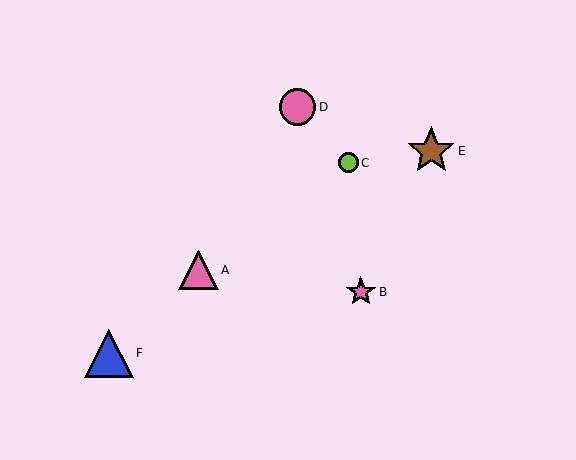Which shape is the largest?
The blue triangle (labeled F) is the largest.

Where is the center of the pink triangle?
The center of the pink triangle is at (198, 270).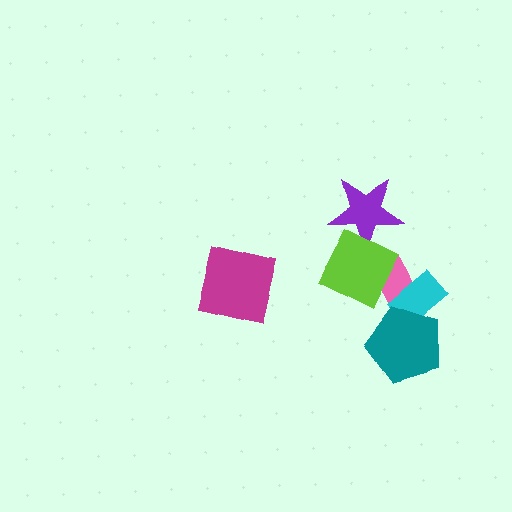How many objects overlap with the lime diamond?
2 objects overlap with the lime diamond.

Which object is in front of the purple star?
The lime diamond is in front of the purple star.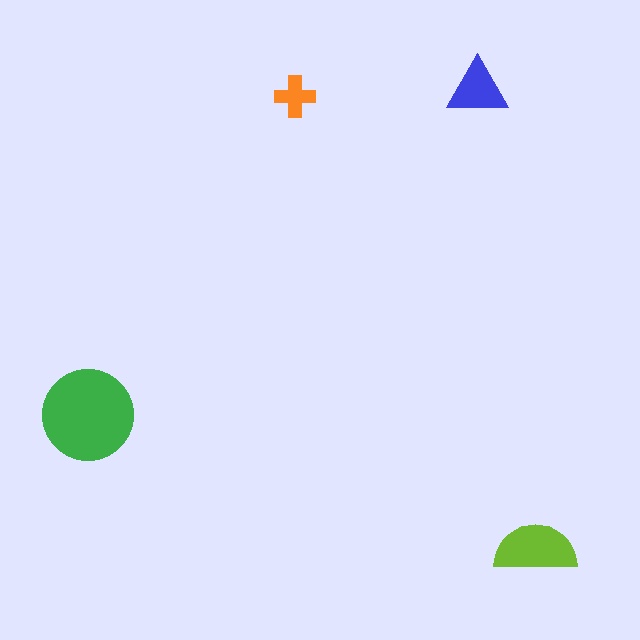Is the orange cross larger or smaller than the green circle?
Smaller.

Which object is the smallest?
The orange cross.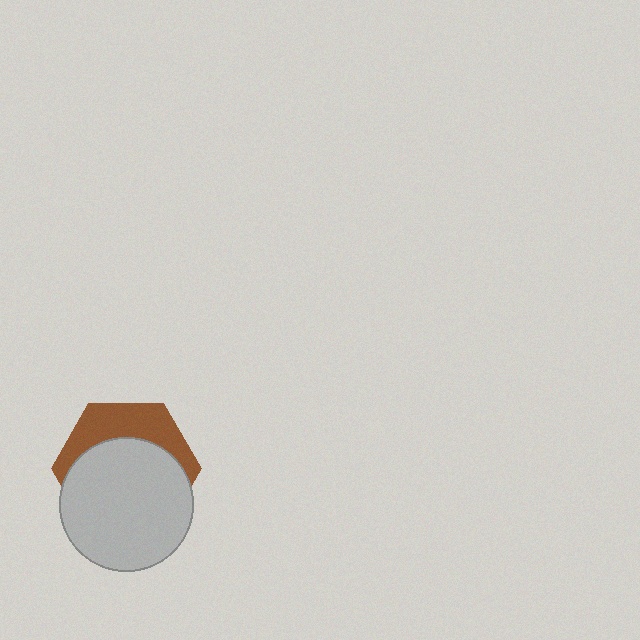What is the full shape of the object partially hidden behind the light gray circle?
The partially hidden object is a brown hexagon.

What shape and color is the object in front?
The object in front is a light gray circle.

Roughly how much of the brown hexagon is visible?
A small part of it is visible (roughly 35%).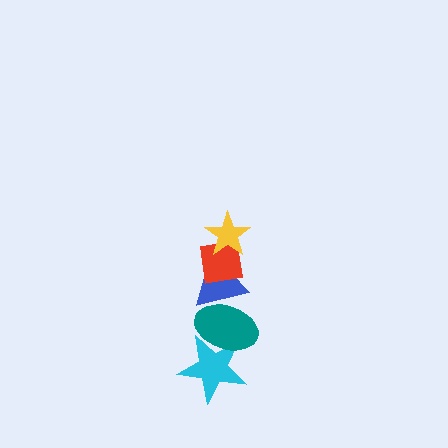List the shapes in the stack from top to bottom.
From top to bottom: the yellow star, the red square, the blue triangle, the teal ellipse, the cyan star.